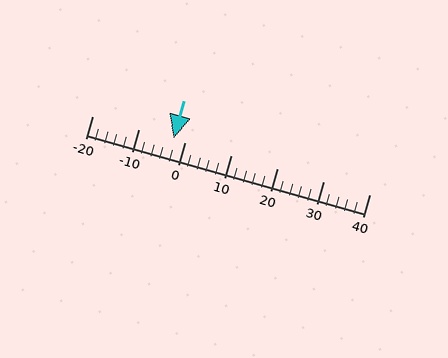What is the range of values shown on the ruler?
The ruler shows values from -20 to 40.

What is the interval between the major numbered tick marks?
The major tick marks are spaced 10 units apart.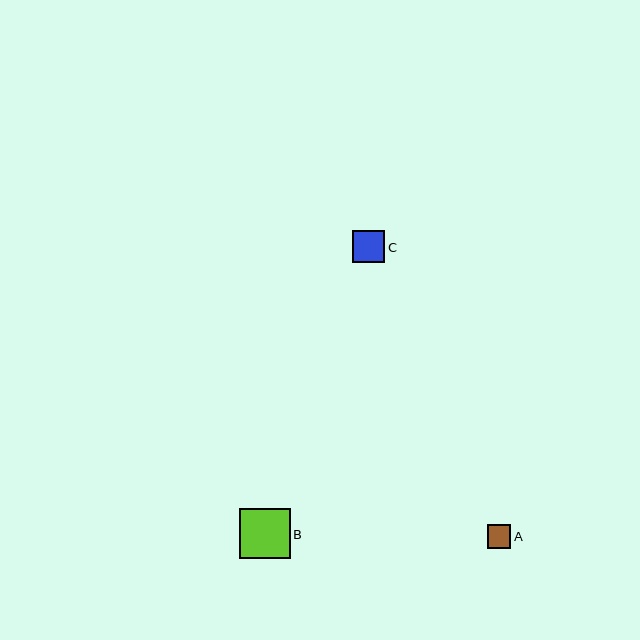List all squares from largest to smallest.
From largest to smallest: B, C, A.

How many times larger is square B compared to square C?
Square B is approximately 1.6 times the size of square C.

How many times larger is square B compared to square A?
Square B is approximately 2.1 times the size of square A.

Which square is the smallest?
Square A is the smallest with a size of approximately 24 pixels.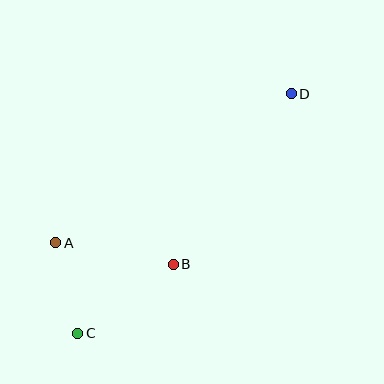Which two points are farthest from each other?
Points C and D are farthest from each other.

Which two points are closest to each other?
Points A and C are closest to each other.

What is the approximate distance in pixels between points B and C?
The distance between B and C is approximately 118 pixels.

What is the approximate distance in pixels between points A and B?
The distance between A and B is approximately 119 pixels.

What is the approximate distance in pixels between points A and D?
The distance between A and D is approximately 279 pixels.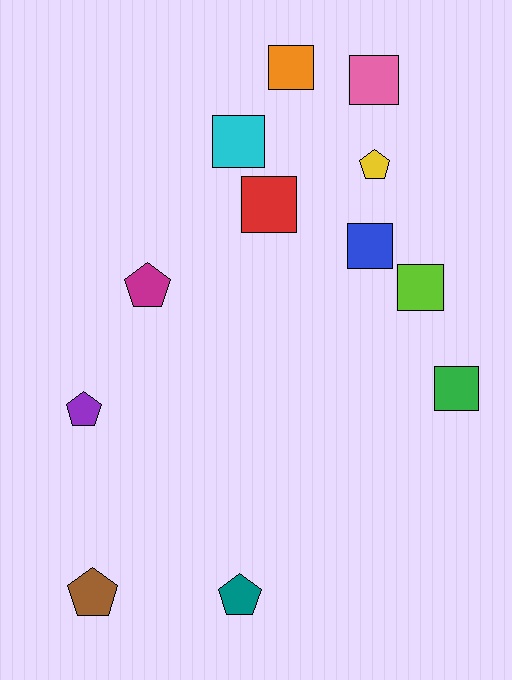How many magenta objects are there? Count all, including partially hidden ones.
There is 1 magenta object.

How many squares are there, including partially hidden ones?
There are 7 squares.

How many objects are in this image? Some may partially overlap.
There are 12 objects.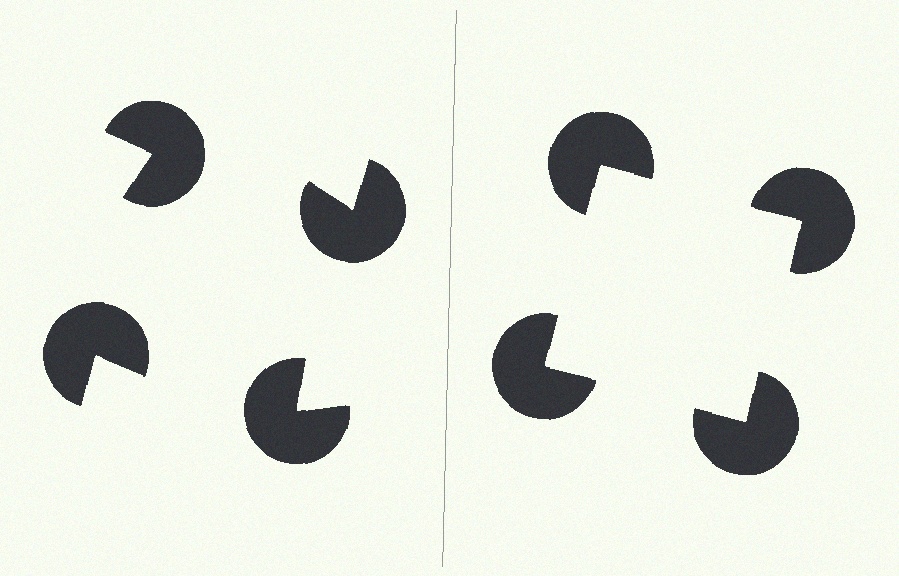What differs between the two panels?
The pac-man discs are positioned identically on both sides; only the wedge orientations differ. On the right they align to a square; on the left they are misaligned.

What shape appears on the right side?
An illusory square.